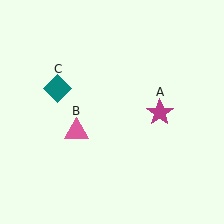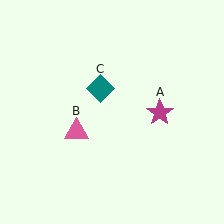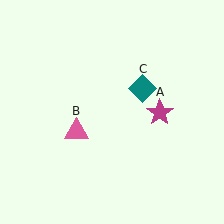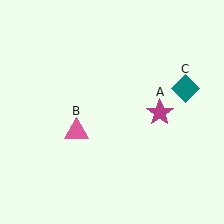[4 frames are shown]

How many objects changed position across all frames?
1 object changed position: teal diamond (object C).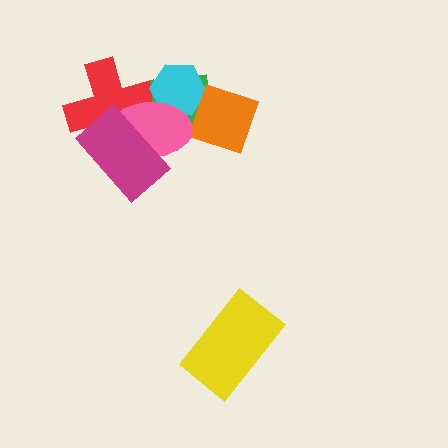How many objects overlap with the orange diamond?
2 objects overlap with the orange diamond.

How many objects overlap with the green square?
3 objects overlap with the green square.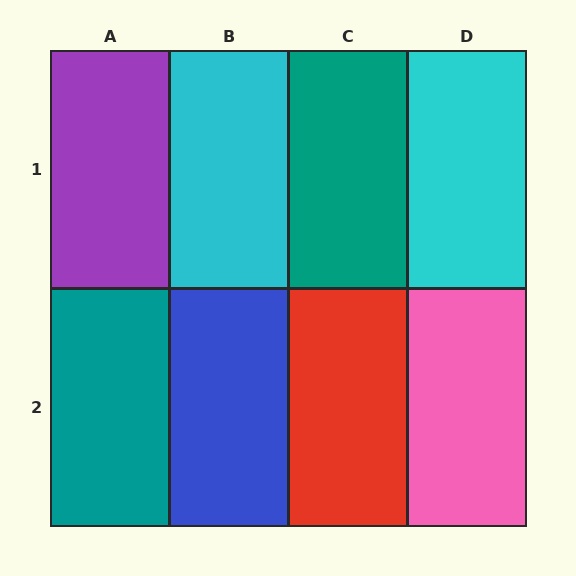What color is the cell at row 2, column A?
Teal.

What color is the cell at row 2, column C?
Red.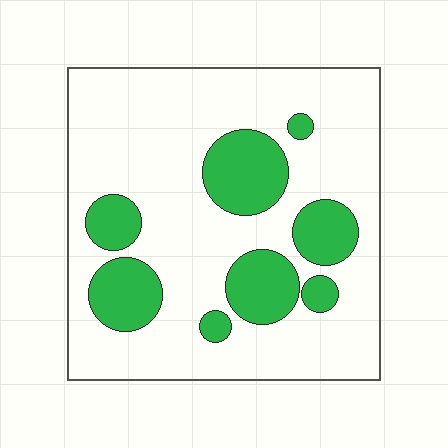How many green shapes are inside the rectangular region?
8.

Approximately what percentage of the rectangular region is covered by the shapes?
Approximately 25%.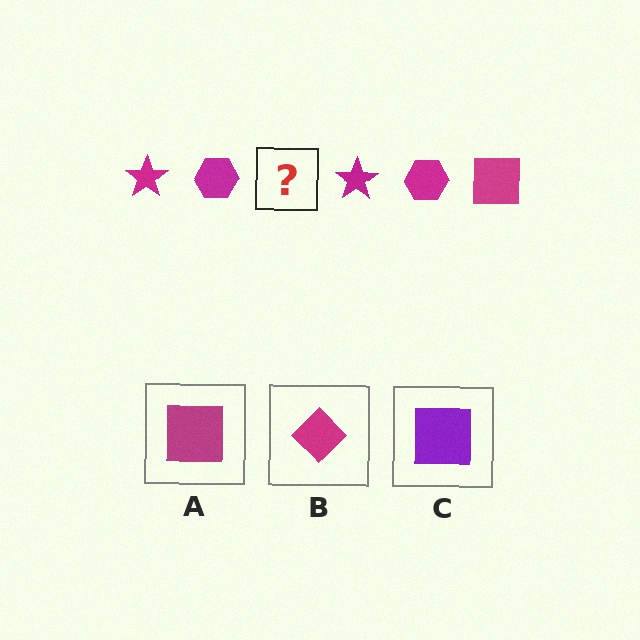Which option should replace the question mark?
Option A.